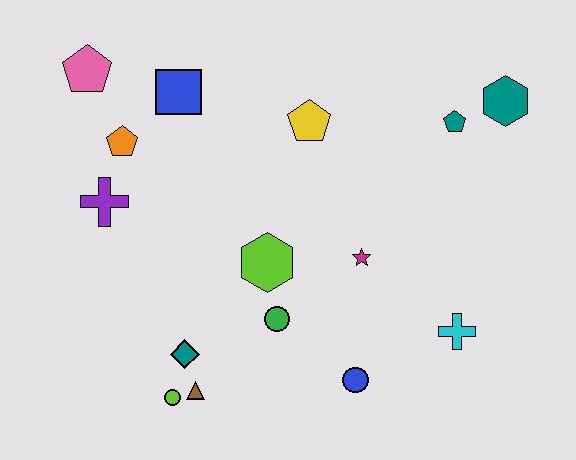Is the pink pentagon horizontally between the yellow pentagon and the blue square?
No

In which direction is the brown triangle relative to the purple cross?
The brown triangle is below the purple cross.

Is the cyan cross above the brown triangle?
Yes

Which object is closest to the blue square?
The orange pentagon is closest to the blue square.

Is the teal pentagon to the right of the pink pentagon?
Yes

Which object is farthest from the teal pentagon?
The lime circle is farthest from the teal pentagon.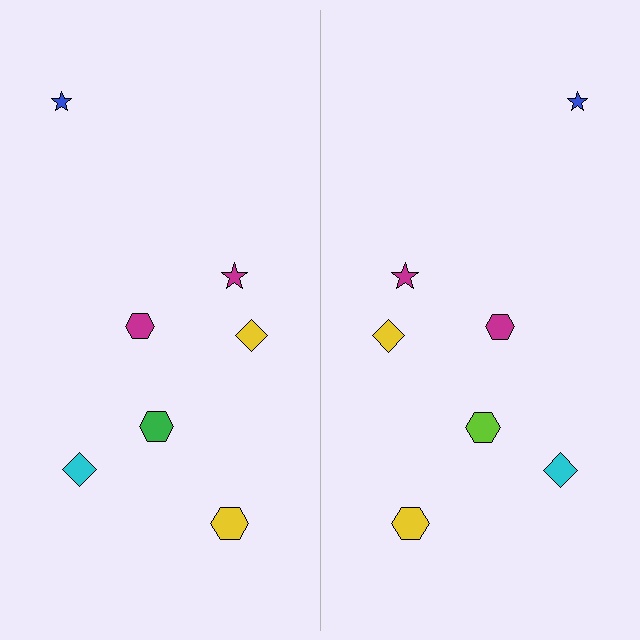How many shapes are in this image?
There are 14 shapes in this image.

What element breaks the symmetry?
The lime hexagon on the right side breaks the symmetry — its mirror counterpart is green.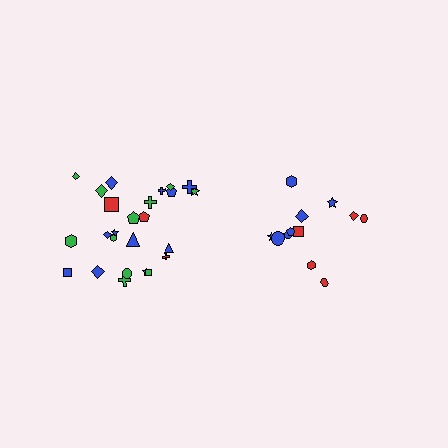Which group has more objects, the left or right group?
The left group.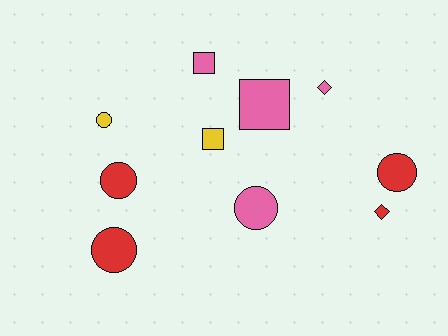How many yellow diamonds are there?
There are no yellow diamonds.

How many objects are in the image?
There are 10 objects.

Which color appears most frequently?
Pink, with 4 objects.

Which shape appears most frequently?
Circle, with 5 objects.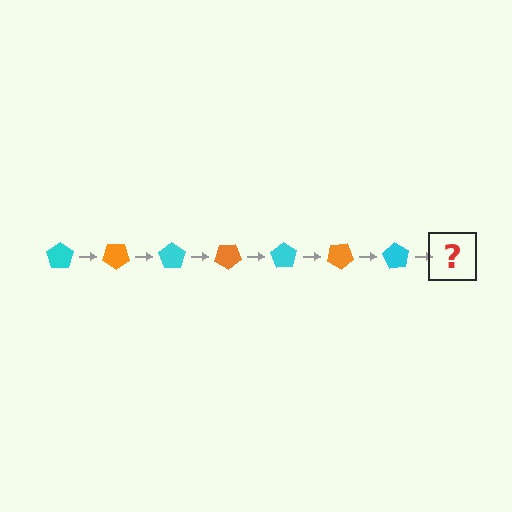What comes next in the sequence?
The next element should be an orange pentagon, rotated 245 degrees from the start.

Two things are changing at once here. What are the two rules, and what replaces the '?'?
The two rules are that it rotates 35 degrees each step and the color cycles through cyan and orange. The '?' should be an orange pentagon, rotated 245 degrees from the start.